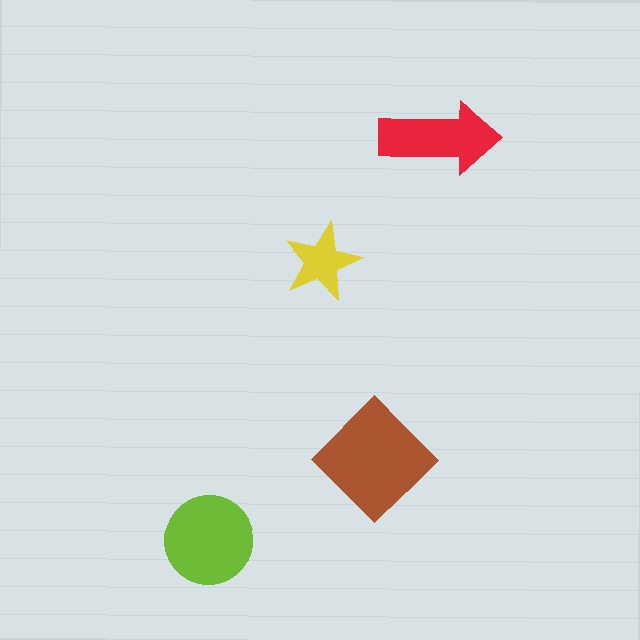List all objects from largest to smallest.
The brown diamond, the lime circle, the red arrow, the yellow star.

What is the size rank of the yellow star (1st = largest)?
4th.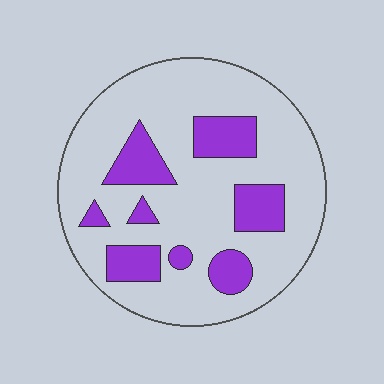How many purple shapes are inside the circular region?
8.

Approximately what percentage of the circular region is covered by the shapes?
Approximately 20%.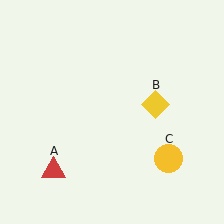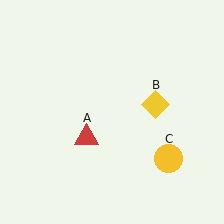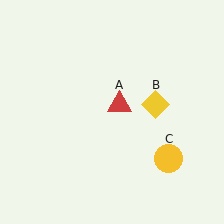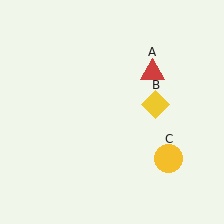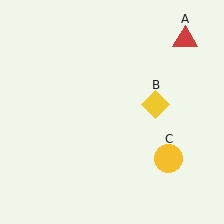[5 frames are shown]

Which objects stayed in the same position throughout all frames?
Yellow diamond (object B) and yellow circle (object C) remained stationary.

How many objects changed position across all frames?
1 object changed position: red triangle (object A).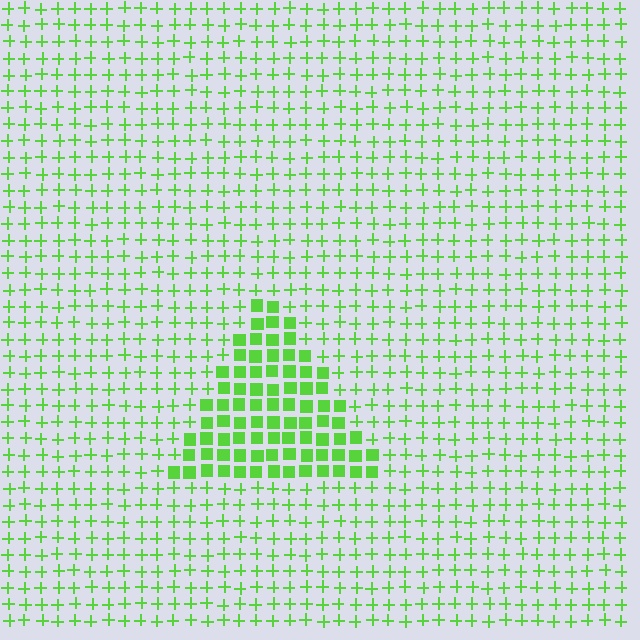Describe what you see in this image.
The image is filled with small lime elements arranged in a uniform grid. A triangle-shaped region contains squares, while the surrounding area contains plus signs. The boundary is defined purely by the change in element shape.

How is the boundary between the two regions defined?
The boundary is defined by a change in element shape: squares inside vs. plus signs outside. All elements share the same color and spacing.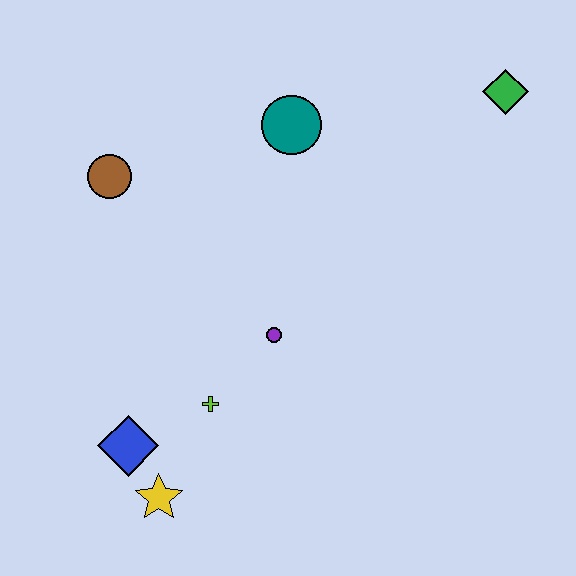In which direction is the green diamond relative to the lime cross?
The green diamond is above the lime cross.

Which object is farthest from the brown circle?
The green diamond is farthest from the brown circle.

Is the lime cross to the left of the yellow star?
No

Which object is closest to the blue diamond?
The yellow star is closest to the blue diamond.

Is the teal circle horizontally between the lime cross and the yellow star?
No